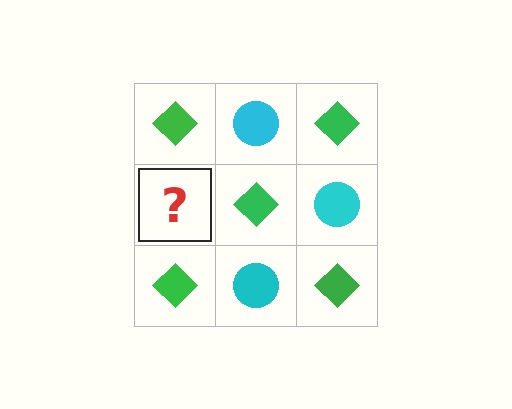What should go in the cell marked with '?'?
The missing cell should contain a cyan circle.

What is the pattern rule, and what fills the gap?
The rule is that it alternates green diamond and cyan circle in a checkerboard pattern. The gap should be filled with a cyan circle.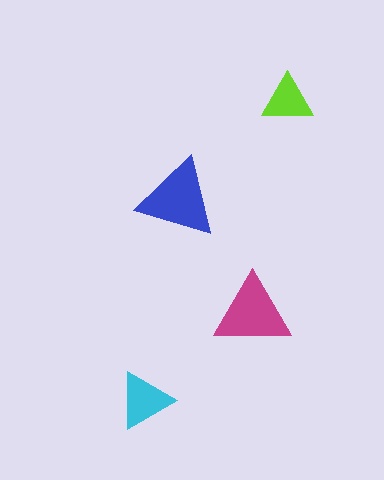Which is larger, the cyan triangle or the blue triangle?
The blue one.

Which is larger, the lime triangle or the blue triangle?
The blue one.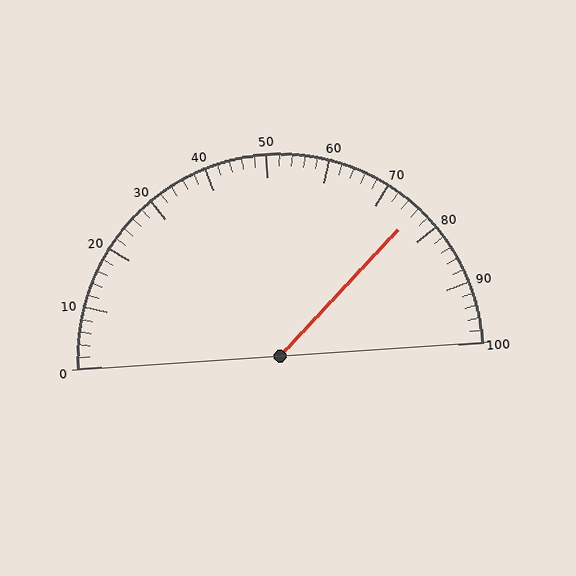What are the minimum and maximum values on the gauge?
The gauge ranges from 0 to 100.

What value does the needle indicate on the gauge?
The needle indicates approximately 76.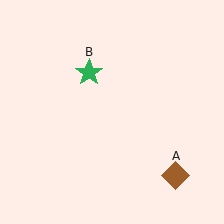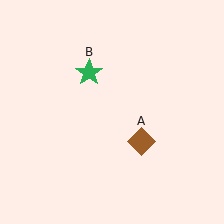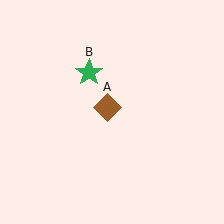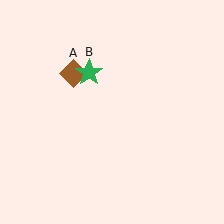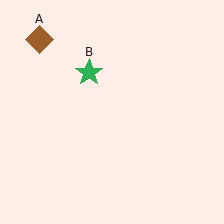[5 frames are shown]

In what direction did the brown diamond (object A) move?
The brown diamond (object A) moved up and to the left.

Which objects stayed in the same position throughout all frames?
Green star (object B) remained stationary.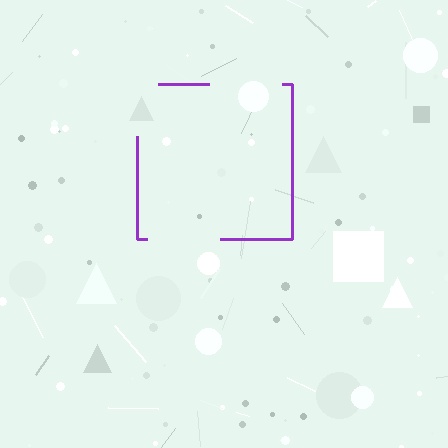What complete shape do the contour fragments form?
The contour fragments form a square.